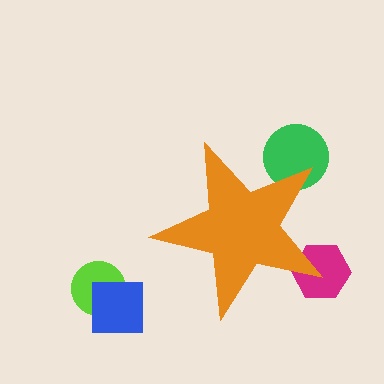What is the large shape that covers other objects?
An orange star.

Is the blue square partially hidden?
No, the blue square is fully visible.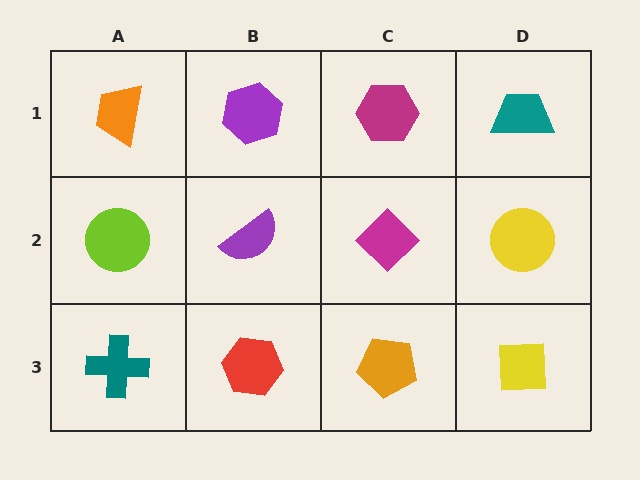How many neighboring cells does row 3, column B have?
3.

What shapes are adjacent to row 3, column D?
A yellow circle (row 2, column D), an orange pentagon (row 3, column C).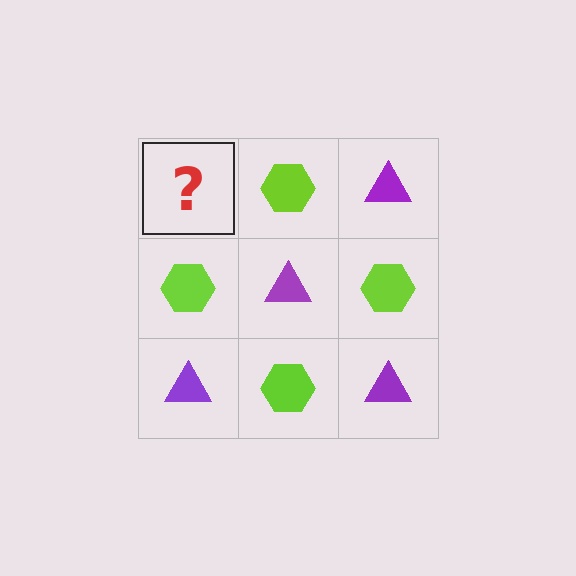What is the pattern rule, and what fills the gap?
The rule is that it alternates purple triangle and lime hexagon in a checkerboard pattern. The gap should be filled with a purple triangle.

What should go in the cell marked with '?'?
The missing cell should contain a purple triangle.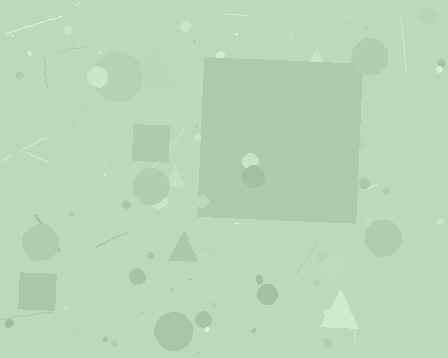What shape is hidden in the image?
A square is hidden in the image.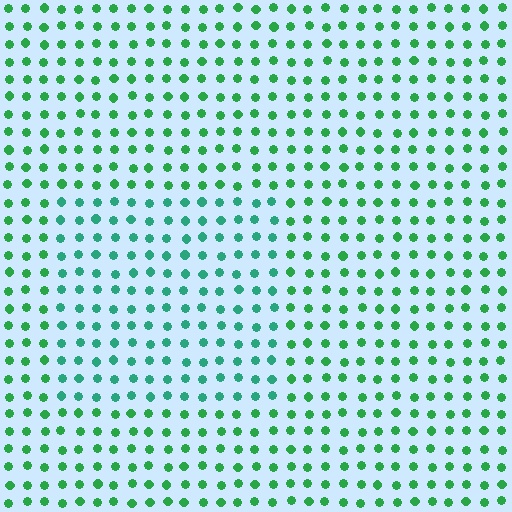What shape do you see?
I see a rectangle.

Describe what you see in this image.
The image is filled with small green elements in a uniform arrangement. A rectangle-shaped region is visible where the elements are tinted to a slightly different hue, forming a subtle color boundary.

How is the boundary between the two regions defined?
The boundary is defined purely by a slight shift in hue (about 27 degrees). Spacing, size, and orientation are identical on both sides.